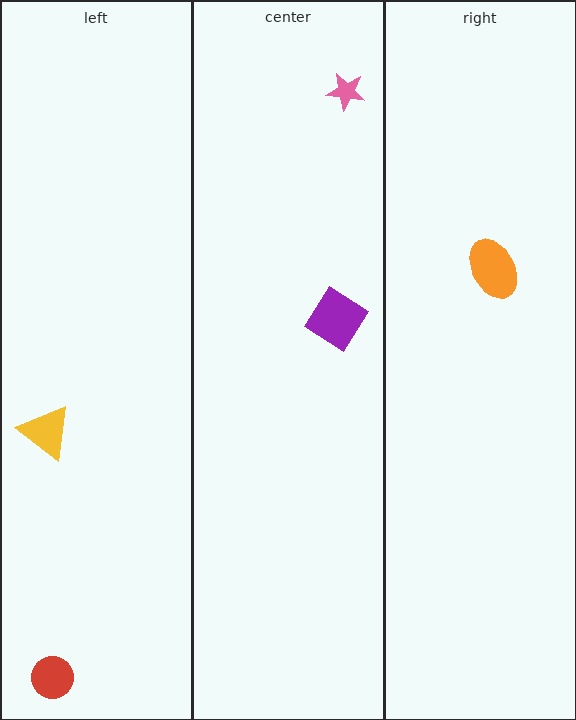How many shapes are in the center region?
2.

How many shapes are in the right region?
1.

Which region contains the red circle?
The left region.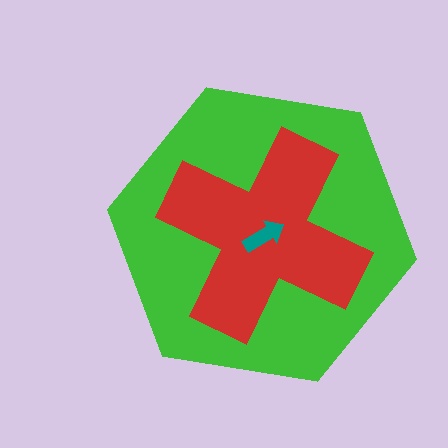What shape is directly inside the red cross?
The teal arrow.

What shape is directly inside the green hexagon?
The red cross.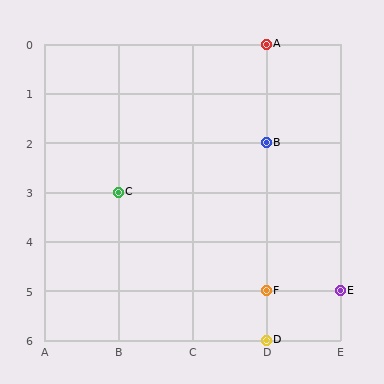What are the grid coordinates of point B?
Point B is at grid coordinates (D, 2).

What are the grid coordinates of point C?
Point C is at grid coordinates (B, 3).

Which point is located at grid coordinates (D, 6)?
Point D is at (D, 6).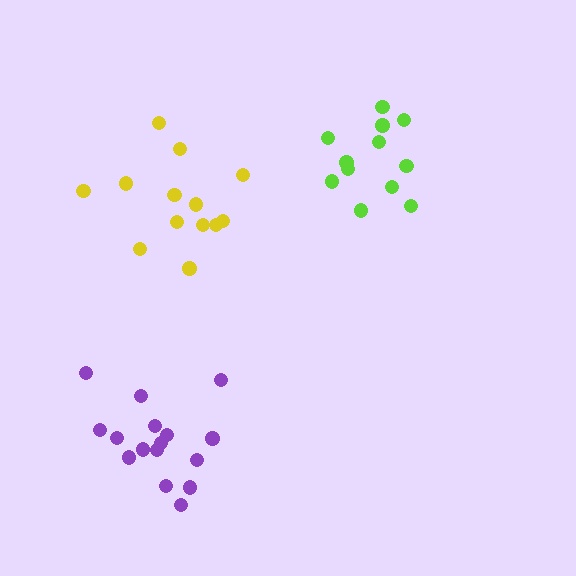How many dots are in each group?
Group 1: 13 dots, Group 2: 16 dots, Group 3: 12 dots (41 total).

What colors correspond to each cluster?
The clusters are colored: yellow, purple, lime.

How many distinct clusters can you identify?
There are 3 distinct clusters.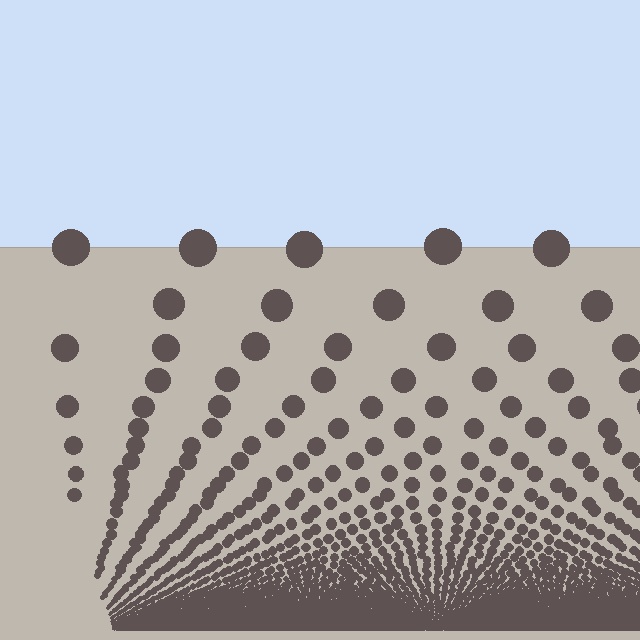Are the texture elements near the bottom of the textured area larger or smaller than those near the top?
Smaller. The gradient is inverted — elements near the bottom are smaller and denser.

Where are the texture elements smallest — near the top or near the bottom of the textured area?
Near the bottom.